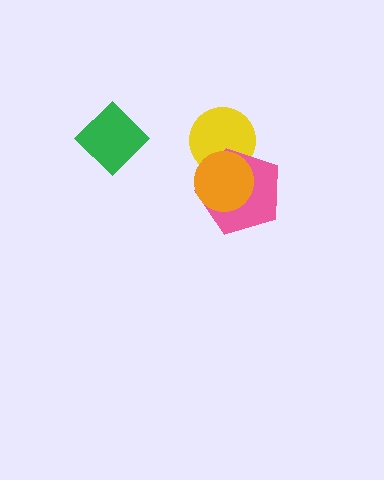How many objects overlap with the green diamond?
0 objects overlap with the green diamond.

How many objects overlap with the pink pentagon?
2 objects overlap with the pink pentagon.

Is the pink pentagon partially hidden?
Yes, it is partially covered by another shape.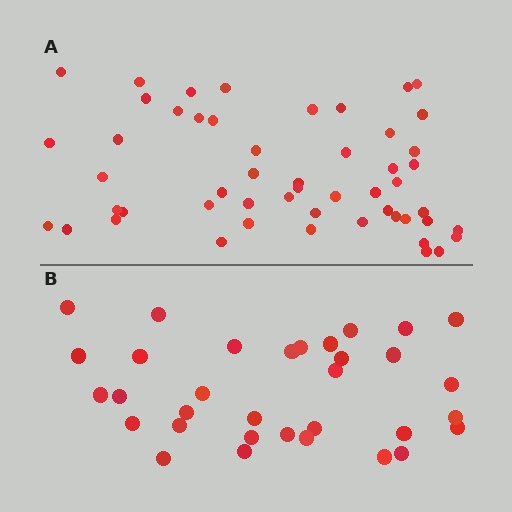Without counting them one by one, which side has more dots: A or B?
Region A (the top region) has more dots.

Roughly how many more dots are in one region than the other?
Region A has approximately 20 more dots than region B.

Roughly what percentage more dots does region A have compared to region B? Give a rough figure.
About 60% more.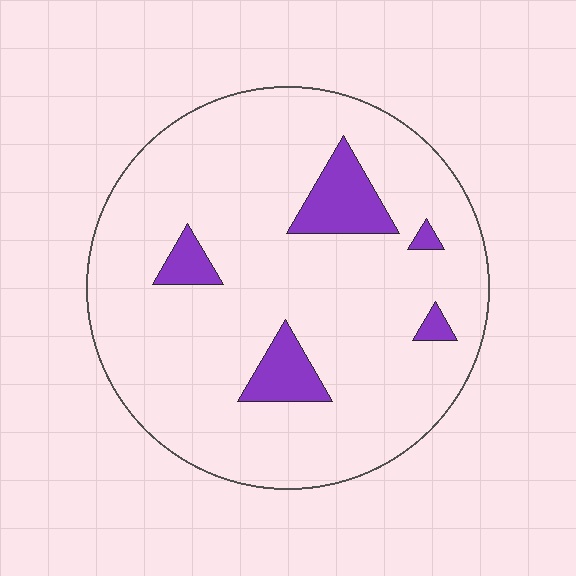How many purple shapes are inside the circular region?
5.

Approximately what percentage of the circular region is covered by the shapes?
Approximately 10%.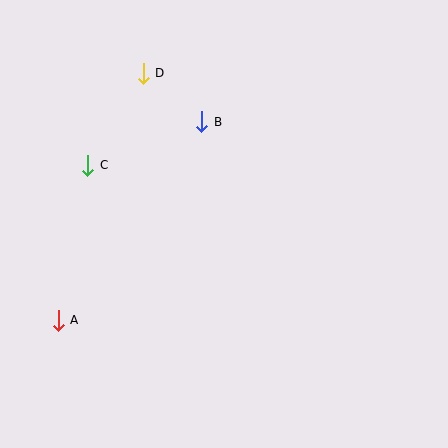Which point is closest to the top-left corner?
Point D is closest to the top-left corner.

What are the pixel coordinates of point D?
Point D is at (143, 73).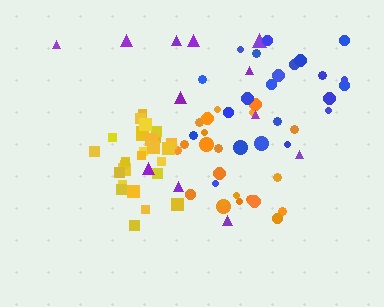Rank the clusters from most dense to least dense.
yellow, orange, blue, purple.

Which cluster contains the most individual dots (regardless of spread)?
Yellow (27).